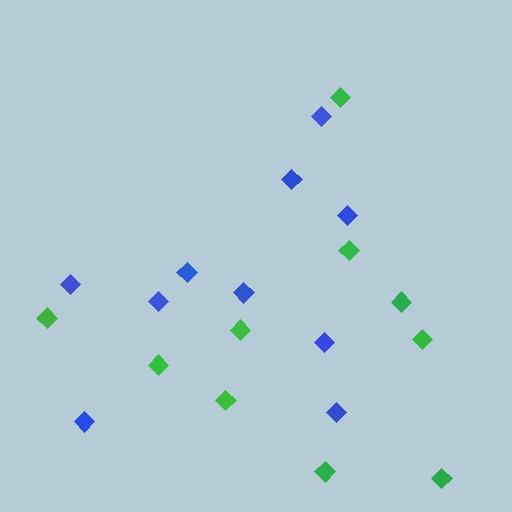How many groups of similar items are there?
There are 2 groups: one group of green diamonds (10) and one group of blue diamonds (10).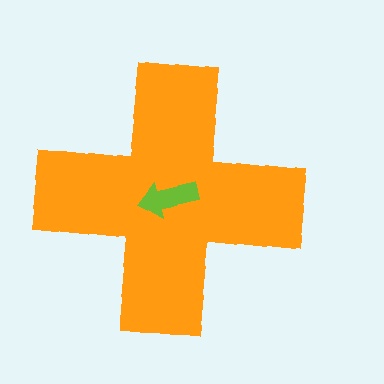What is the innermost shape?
The lime arrow.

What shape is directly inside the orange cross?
The lime arrow.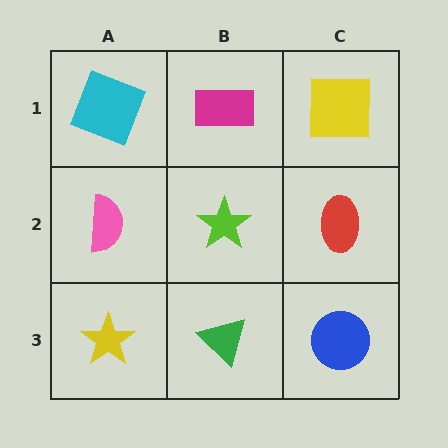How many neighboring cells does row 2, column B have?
4.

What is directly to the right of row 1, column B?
A yellow square.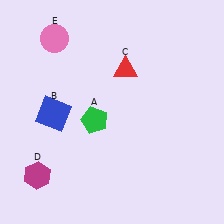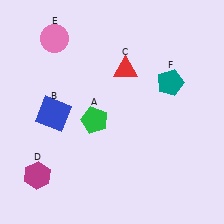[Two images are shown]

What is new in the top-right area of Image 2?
A teal pentagon (F) was added in the top-right area of Image 2.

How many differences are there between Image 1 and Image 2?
There is 1 difference between the two images.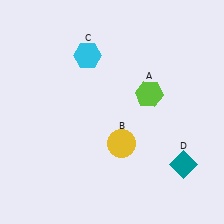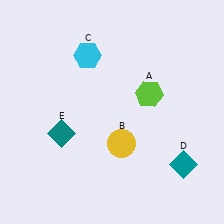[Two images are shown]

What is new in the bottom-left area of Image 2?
A teal diamond (E) was added in the bottom-left area of Image 2.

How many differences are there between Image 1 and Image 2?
There is 1 difference between the two images.